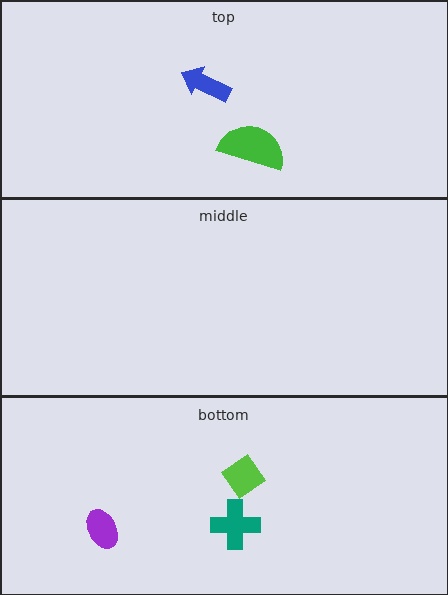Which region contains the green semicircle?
The top region.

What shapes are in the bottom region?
The purple ellipse, the teal cross, the lime diamond.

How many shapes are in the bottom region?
3.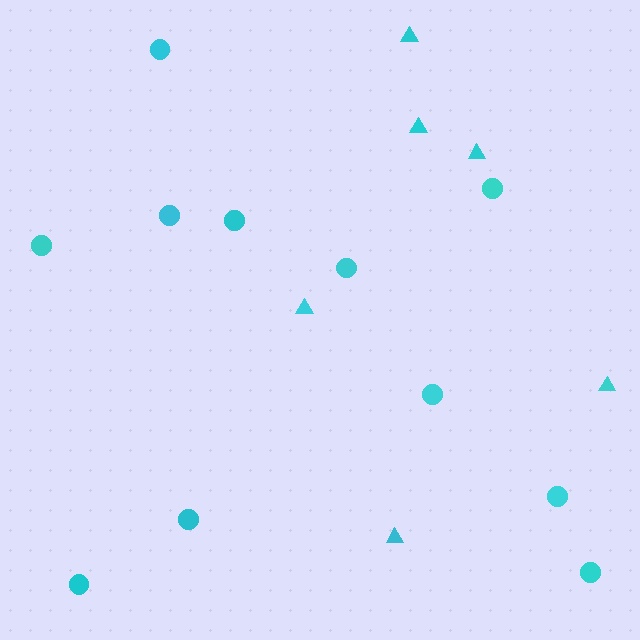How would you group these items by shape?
There are 2 groups: one group of triangles (6) and one group of circles (11).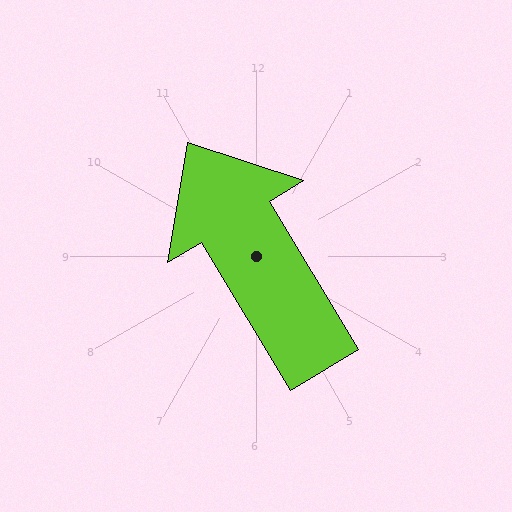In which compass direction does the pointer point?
Northwest.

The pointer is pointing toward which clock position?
Roughly 11 o'clock.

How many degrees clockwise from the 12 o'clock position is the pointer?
Approximately 329 degrees.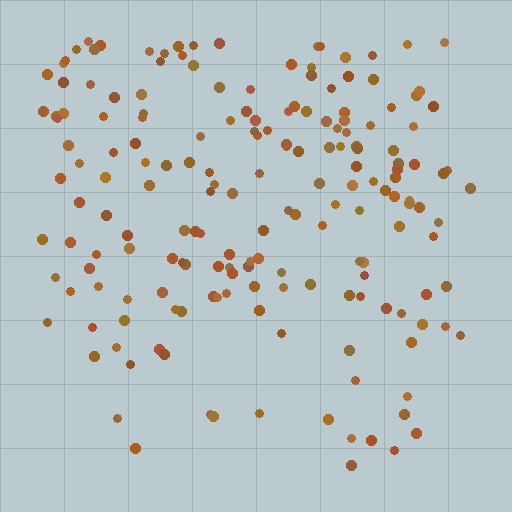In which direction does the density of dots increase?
From bottom to top, with the top side densest.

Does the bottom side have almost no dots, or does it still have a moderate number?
Still a moderate number, just noticeably fewer than the top.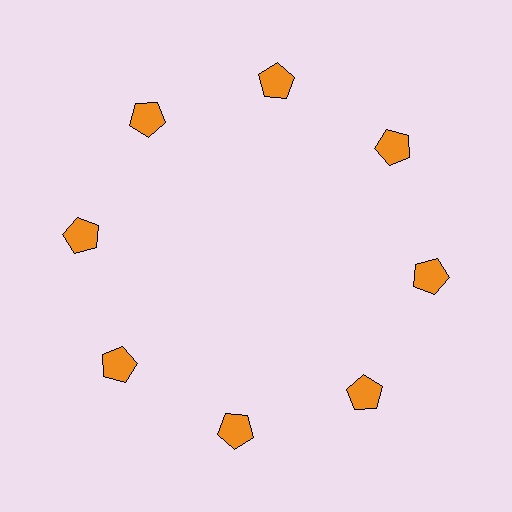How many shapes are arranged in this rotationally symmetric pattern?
There are 8 shapes, arranged in 8 groups of 1.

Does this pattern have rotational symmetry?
Yes, this pattern has 8-fold rotational symmetry. It looks the same after rotating 45 degrees around the center.